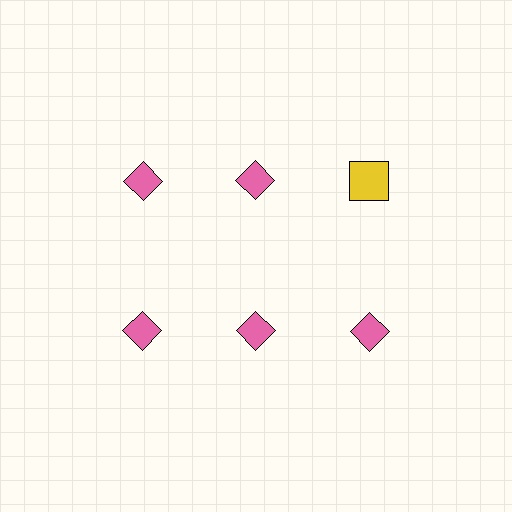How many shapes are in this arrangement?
There are 6 shapes arranged in a grid pattern.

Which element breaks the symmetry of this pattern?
The yellow square in the top row, center column breaks the symmetry. All other shapes are pink diamonds.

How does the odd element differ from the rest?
It differs in both color (yellow instead of pink) and shape (square instead of diamond).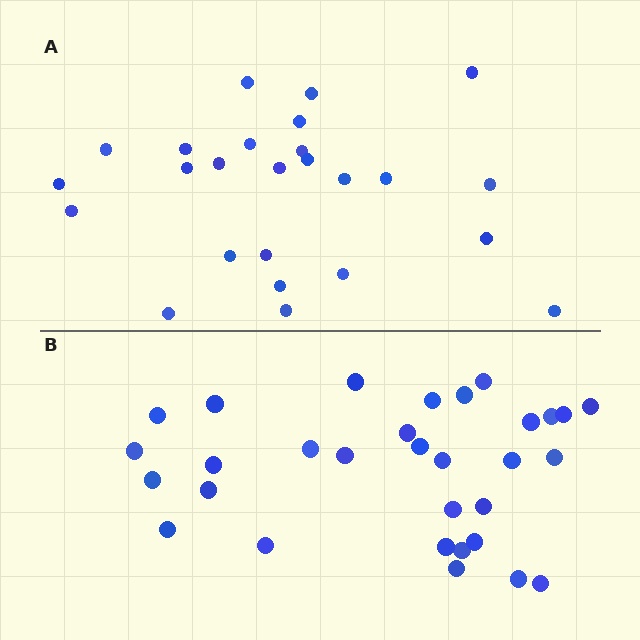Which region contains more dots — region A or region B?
Region B (the bottom region) has more dots.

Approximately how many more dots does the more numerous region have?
Region B has about 6 more dots than region A.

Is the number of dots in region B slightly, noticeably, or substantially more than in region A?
Region B has only slightly more — the two regions are fairly close. The ratio is roughly 1.2 to 1.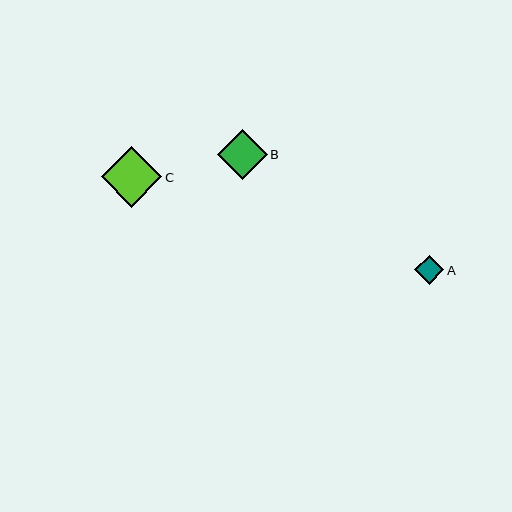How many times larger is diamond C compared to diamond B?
Diamond C is approximately 1.2 times the size of diamond B.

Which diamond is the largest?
Diamond C is the largest with a size of approximately 61 pixels.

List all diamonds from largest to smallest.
From largest to smallest: C, B, A.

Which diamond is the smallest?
Diamond A is the smallest with a size of approximately 29 pixels.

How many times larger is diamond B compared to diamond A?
Diamond B is approximately 1.7 times the size of diamond A.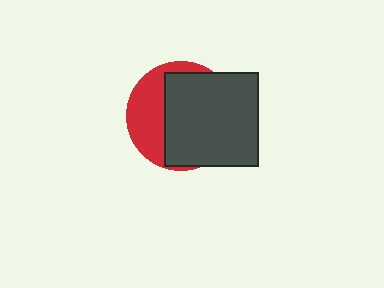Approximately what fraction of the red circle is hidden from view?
Roughly 65% of the red circle is hidden behind the dark gray square.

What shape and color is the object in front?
The object in front is a dark gray square.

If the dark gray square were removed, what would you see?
You would see the complete red circle.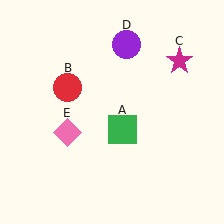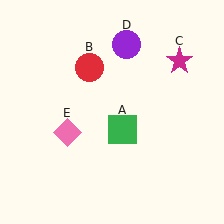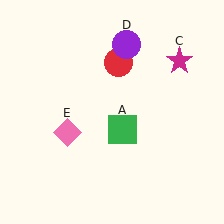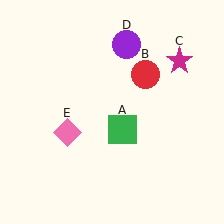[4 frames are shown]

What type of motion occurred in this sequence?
The red circle (object B) rotated clockwise around the center of the scene.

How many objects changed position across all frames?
1 object changed position: red circle (object B).